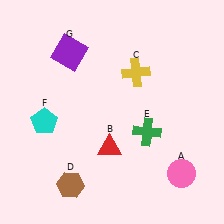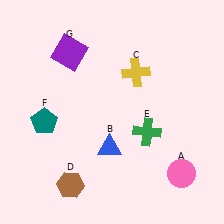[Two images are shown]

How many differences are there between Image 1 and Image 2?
There are 2 differences between the two images.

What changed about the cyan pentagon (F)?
In Image 1, F is cyan. In Image 2, it changed to teal.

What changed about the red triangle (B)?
In Image 1, B is red. In Image 2, it changed to blue.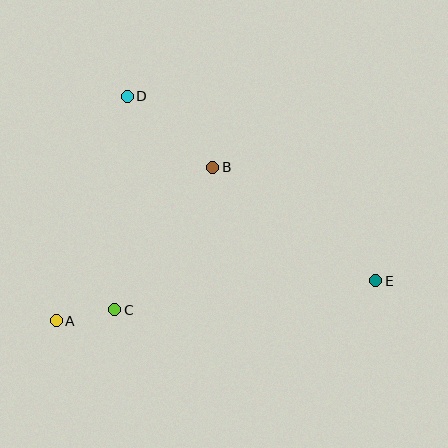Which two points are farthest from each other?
Points A and E are farthest from each other.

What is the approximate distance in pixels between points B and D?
The distance between B and D is approximately 111 pixels.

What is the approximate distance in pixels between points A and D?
The distance between A and D is approximately 235 pixels.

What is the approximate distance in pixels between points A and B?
The distance between A and B is approximately 219 pixels.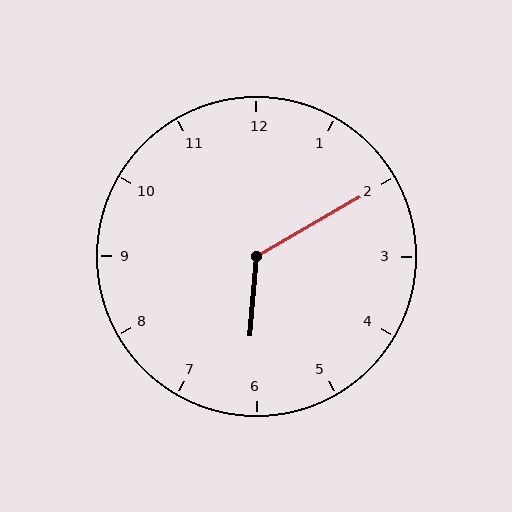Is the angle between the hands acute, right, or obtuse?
It is obtuse.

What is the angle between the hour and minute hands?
Approximately 125 degrees.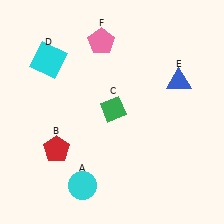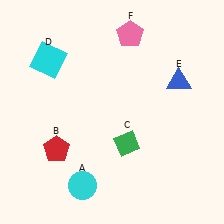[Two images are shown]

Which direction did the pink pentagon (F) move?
The pink pentagon (F) moved right.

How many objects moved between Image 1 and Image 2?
2 objects moved between the two images.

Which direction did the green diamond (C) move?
The green diamond (C) moved down.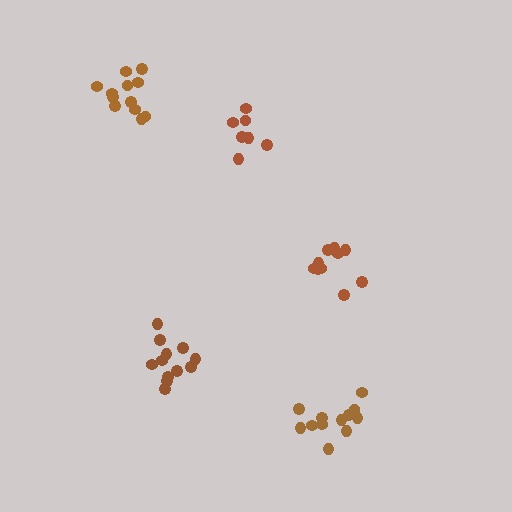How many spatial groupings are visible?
There are 5 spatial groupings.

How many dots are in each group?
Group 1: 10 dots, Group 2: 12 dots, Group 3: 12 dots, Group 4: 12 dots, Group 5: 7 dots (53 total).